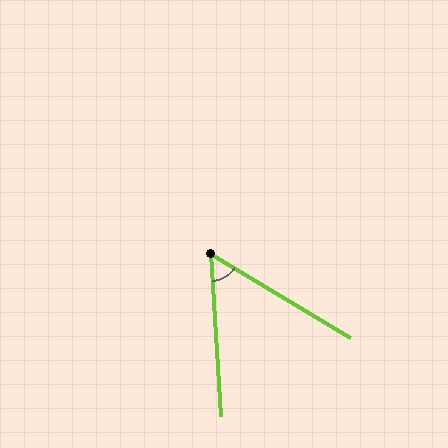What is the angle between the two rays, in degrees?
Approximately 55 degrees.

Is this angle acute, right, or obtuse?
It is acute.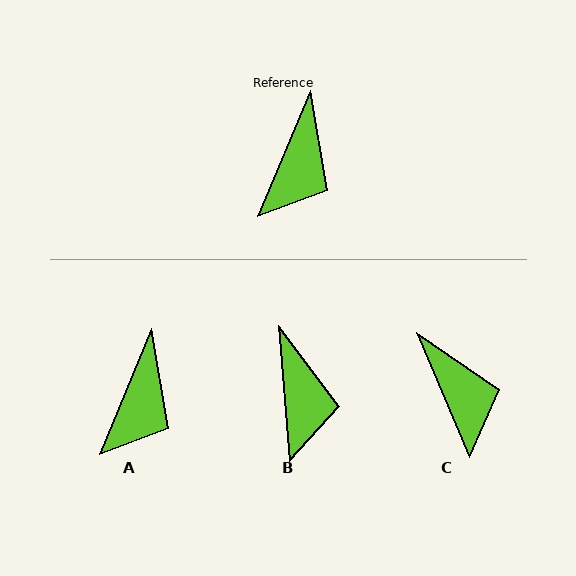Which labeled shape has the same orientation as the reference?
A.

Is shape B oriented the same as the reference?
No, it is off by about 27 degrees.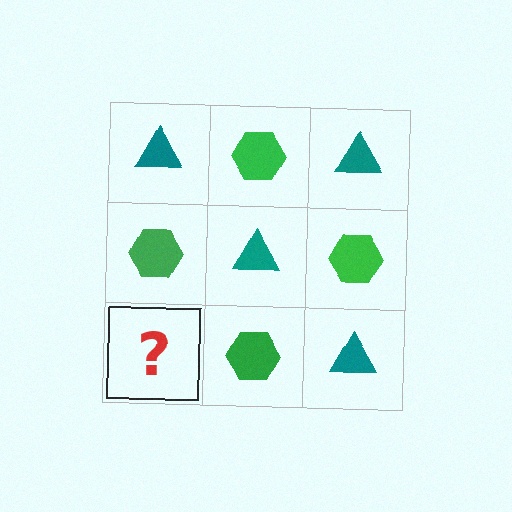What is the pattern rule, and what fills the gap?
The rule is that it alternates teal triangle and green hexagon in a checkerboard pattern. The gap should be filled with a teal triangle.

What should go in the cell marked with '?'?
The missing cell should contain a teal triangle.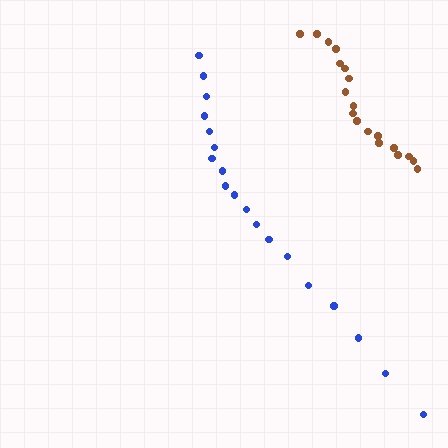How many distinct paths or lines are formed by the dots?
There are 2 distinct paths.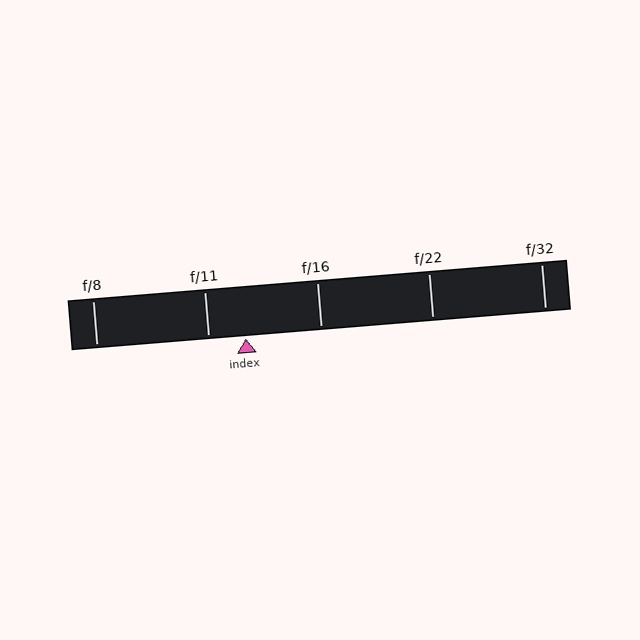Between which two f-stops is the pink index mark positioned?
The index mark is between f/11 and f/16.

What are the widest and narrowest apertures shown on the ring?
The widest aperture shown is f/8 and the narrowest is f/32.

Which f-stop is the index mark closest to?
The index mark is closest to f/11.